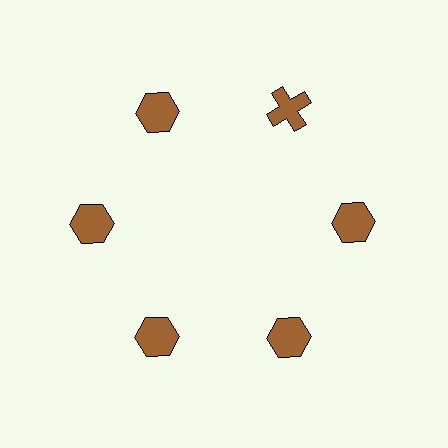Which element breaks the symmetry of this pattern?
The brown cross at roughly the 1 o'clock position breaks the symmetry. All other shapes are brown hexagons.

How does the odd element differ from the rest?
It has a different shape: cross instead of hexagon.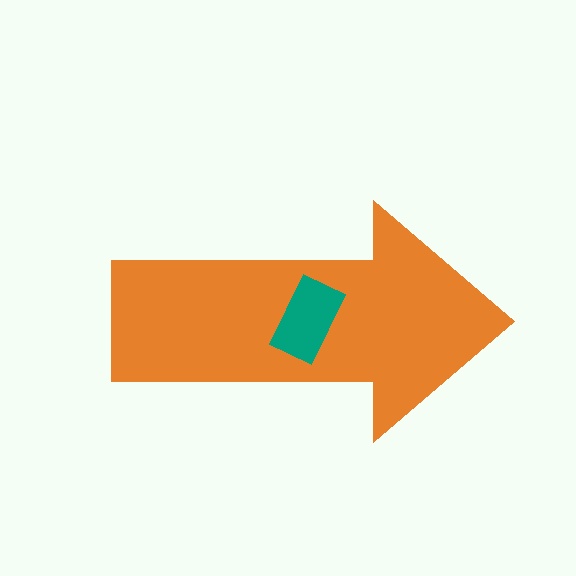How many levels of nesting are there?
2.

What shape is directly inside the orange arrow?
The teal rectangle.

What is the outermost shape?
The orange arrow.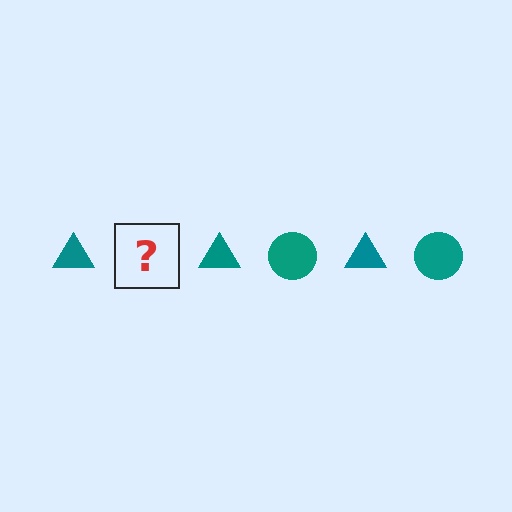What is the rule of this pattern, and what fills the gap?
The rule is that the pattern cycles through triangle, circle shapes in teal. The gap should be filled with a teal circle.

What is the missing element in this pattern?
The missing element is a teal circle.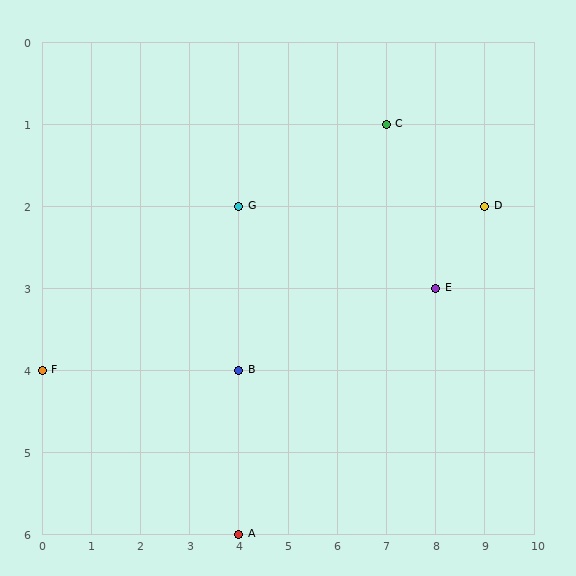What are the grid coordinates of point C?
Point C is at grid coordinates (7, 1).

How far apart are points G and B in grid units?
Points G and B are 2 rows apart.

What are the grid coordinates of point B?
Point B is at grid coordinates (4, 4).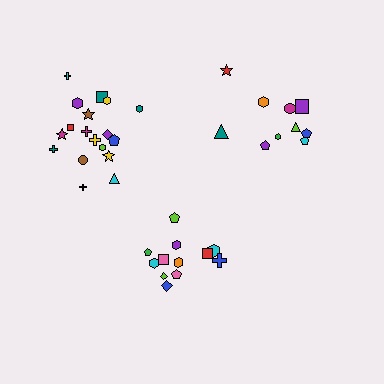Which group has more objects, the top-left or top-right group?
The top-left group.